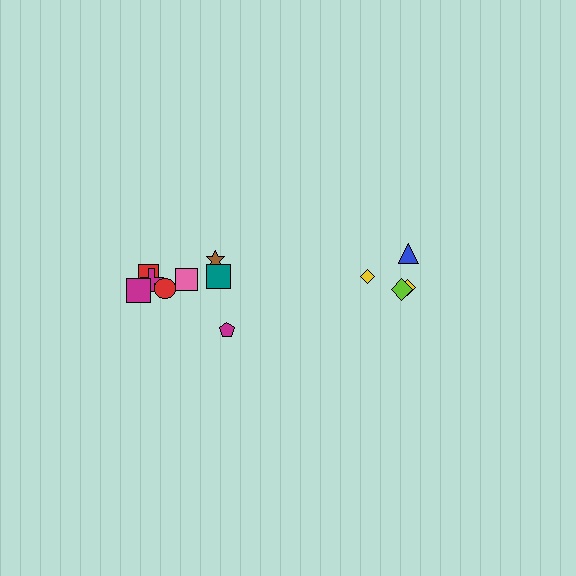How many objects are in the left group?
There are 8 objects.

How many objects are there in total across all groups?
There are 12 objects.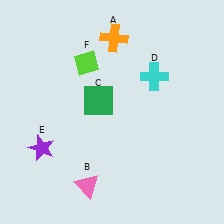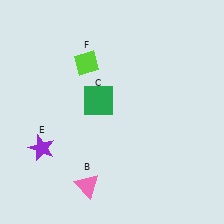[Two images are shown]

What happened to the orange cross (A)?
The orange cross (A) was removed in Image 2. It was in the top-right area of Image 1.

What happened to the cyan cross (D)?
The cyan cross (D) was removed in Image 2. It was in the top-right area of Image 1.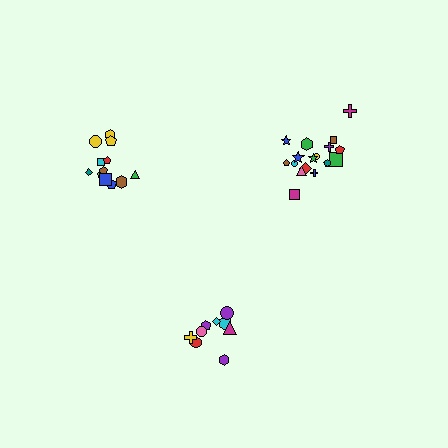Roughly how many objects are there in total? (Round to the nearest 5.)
Roughly 40 objects in total.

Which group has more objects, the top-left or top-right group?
The top-right group.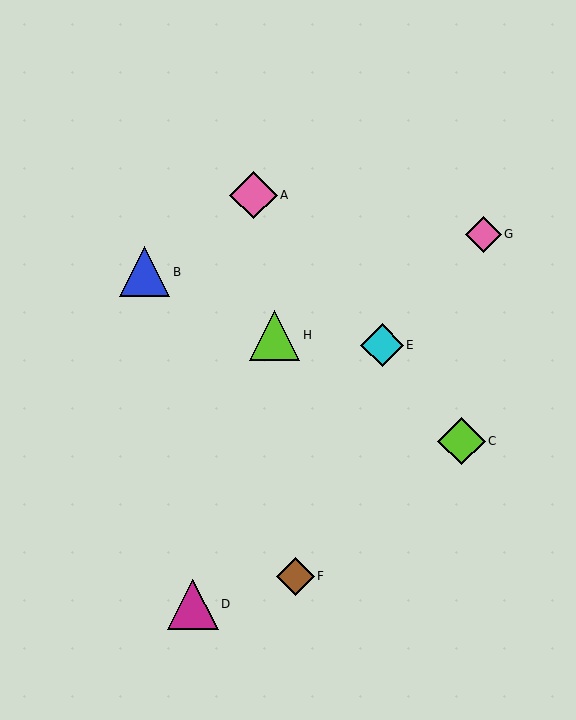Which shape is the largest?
The magenta triangle (labeled D) is the largest.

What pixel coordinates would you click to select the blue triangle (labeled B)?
Click at (145, 272) to select the blue triangle B.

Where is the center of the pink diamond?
The center of the pink diamond is at (483, 234).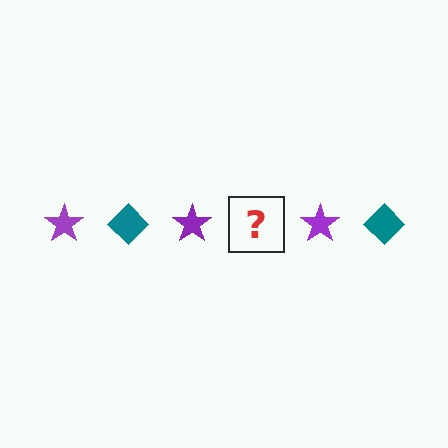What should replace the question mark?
The question mark should be replaced with a teal diamond.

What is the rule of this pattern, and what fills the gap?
The rule is that the pattern alternates between purple star and teal diamond. The gap should be filled with a teal diamond.